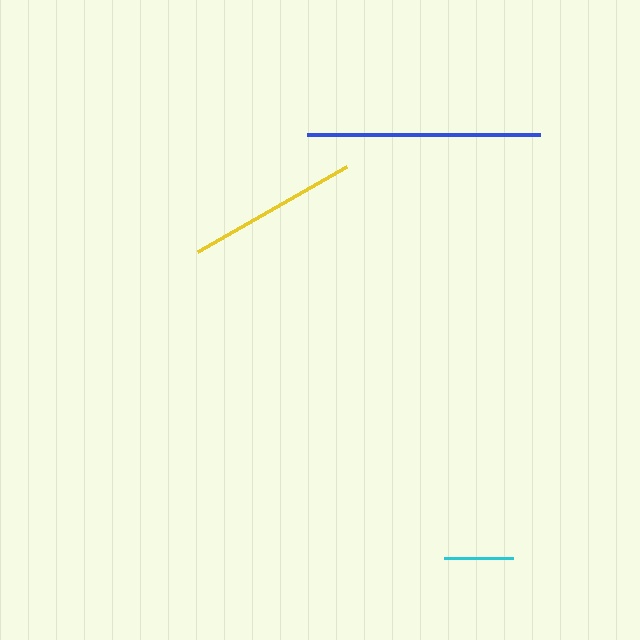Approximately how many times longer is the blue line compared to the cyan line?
The blue line is approximately 3.4 times the length of the cyan line.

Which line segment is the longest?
The blue line is the longest at approximately 233 pixels.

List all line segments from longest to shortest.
From longest to shortest: blue, yellow, cyan.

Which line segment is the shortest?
The cyan line is the shortest at approximately 68 pixels.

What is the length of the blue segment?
The blue segment is approximately 233 pixels long.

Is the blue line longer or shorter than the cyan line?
The blue line is longer than the cyan line.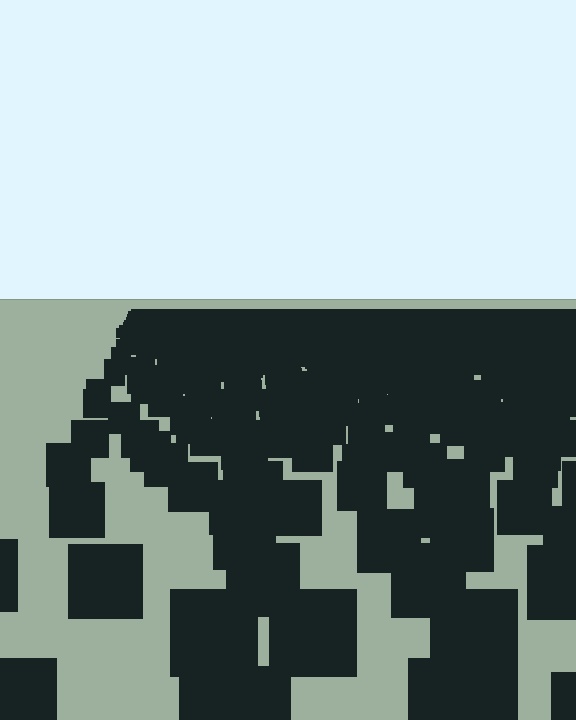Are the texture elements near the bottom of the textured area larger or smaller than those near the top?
Larger. Near the bottom, elements are closer to the viewer and appear at a bigger on-screen size.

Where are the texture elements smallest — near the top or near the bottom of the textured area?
Near the top.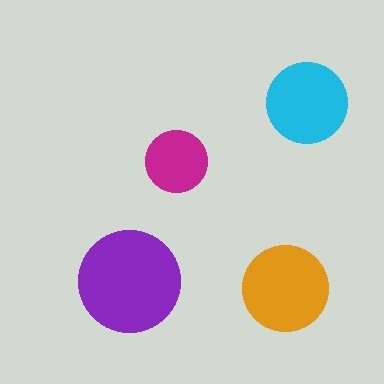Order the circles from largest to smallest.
the purple one, the orange one, the cyan one, the magenta one.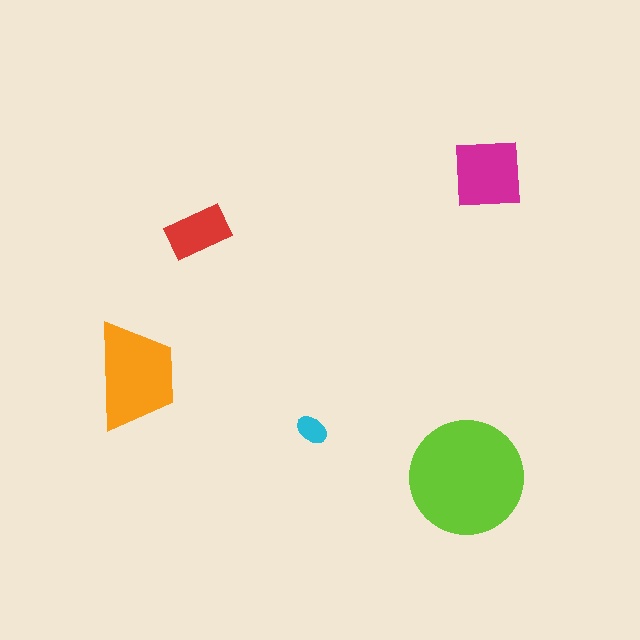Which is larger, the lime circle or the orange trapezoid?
The lime circle.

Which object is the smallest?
The cyan ellipse.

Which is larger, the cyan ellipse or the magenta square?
The magenta square.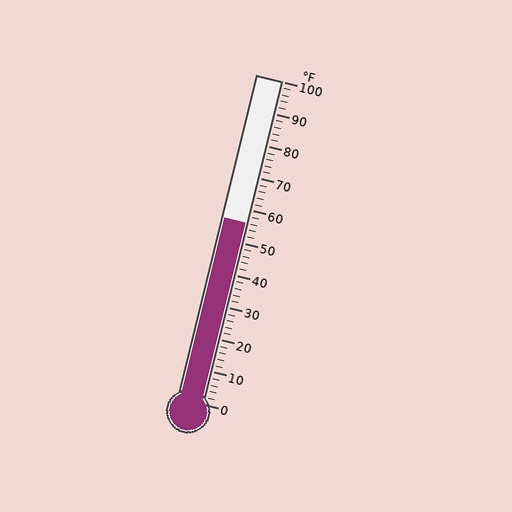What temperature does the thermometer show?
The thermometer shows approximately 56°F.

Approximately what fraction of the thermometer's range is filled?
The thermometer is filled to approximately 55% of its range.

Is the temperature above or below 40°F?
The temperature is above 40°F.